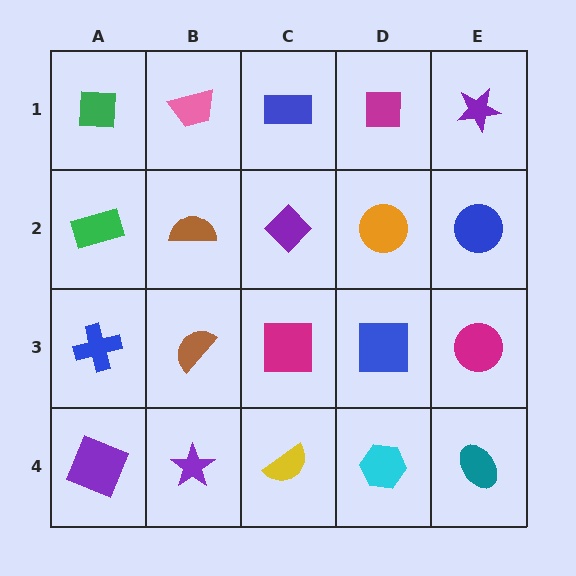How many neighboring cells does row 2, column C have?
4.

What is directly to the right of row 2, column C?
An orange circle.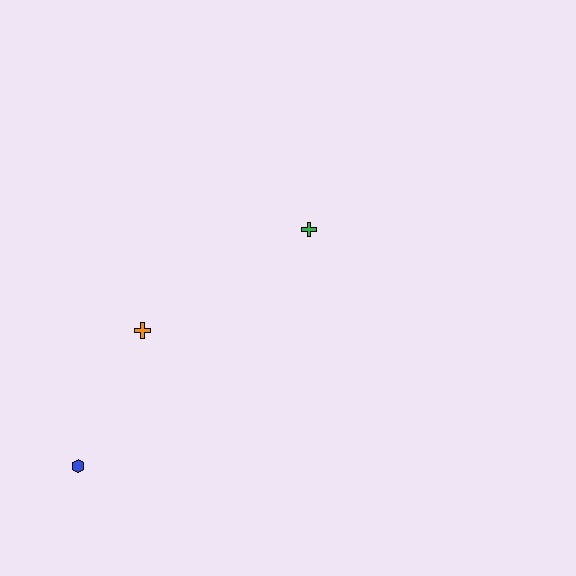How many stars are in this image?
There are no stars.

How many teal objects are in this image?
There are no teal objects.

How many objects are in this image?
There are 3 objects.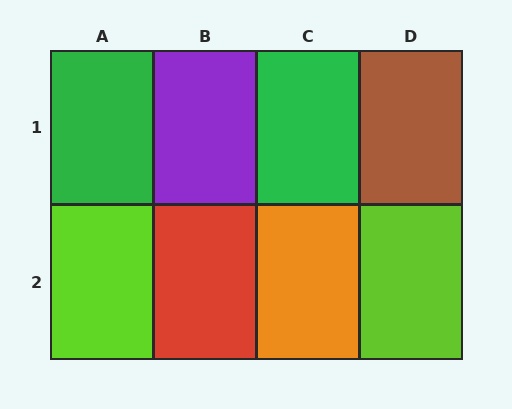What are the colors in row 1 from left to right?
Green, purple, green, brown.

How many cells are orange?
1 cell is orange.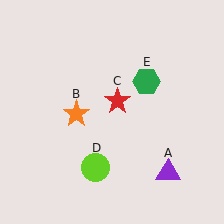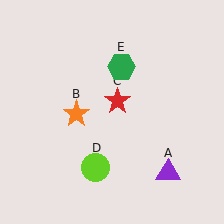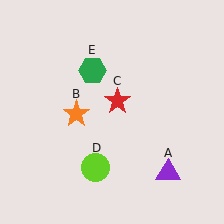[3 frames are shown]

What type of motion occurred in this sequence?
The green hexagon (object E) rotated counterclockwise around the center of the scene.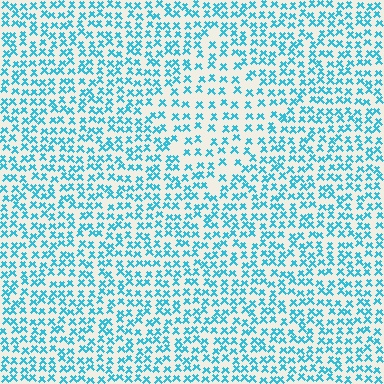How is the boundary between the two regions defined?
The boundary is defined by a change in element density (approximately 1.6x ratio). All elements are the same color, size, and shape.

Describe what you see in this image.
The image contains small cyan elements arranged at two different densities. A diamond-shaped region is visible where the elements are less densely packed than the surrounding area.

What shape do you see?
I see a diamond.